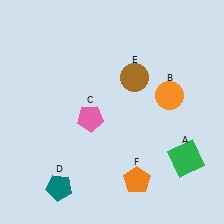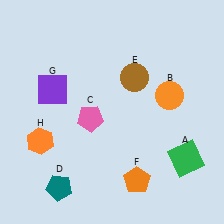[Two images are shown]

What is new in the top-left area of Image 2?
A purple square (G) was added in the top-left area of Image 2.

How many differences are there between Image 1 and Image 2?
There are 2 differences between the two images.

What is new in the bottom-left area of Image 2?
An orange hexagon (H) was added in the bottom-left area of Image 2.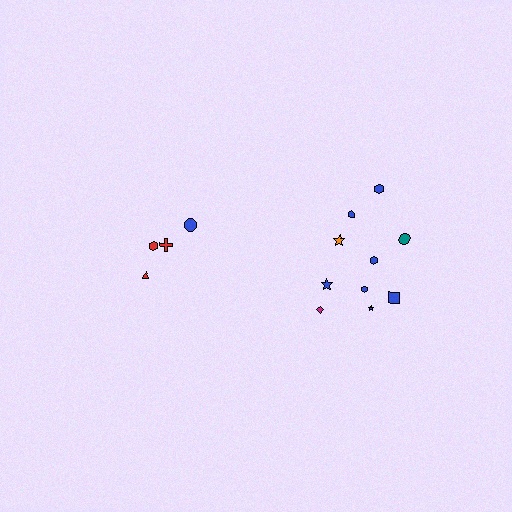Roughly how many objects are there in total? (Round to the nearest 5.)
Roughly 15 objects in total.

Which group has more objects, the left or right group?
The right group.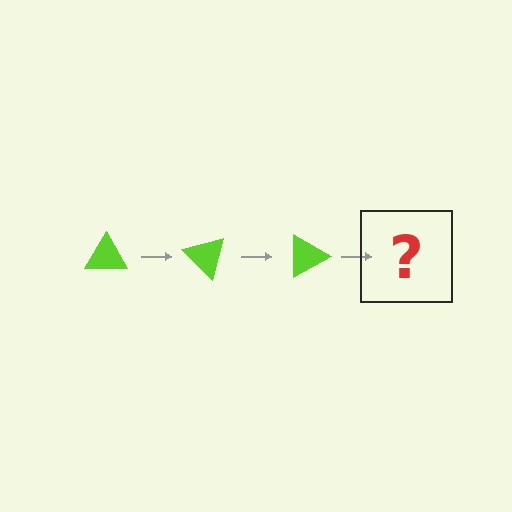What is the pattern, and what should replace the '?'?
The pattern is that the triangle rotates 45 degrees each step. The '?' should be a lime triangle rotated 135 degrees.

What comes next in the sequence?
The next element should be a lime triangle rotated 135 degrees.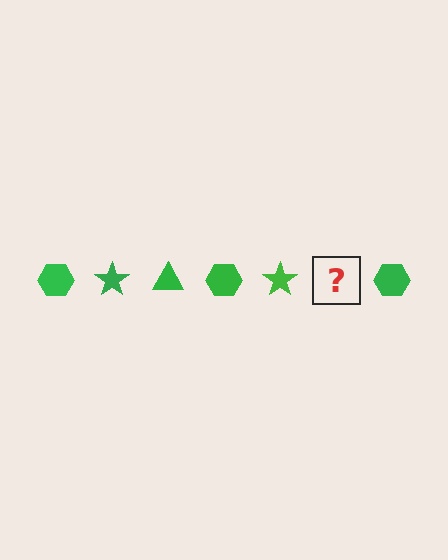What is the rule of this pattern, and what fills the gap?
The rule is that the pattern cycles through hexagon, star, triangle shapes in green. The gap should be filled with a green triangle.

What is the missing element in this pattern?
The missing element is a green triangle.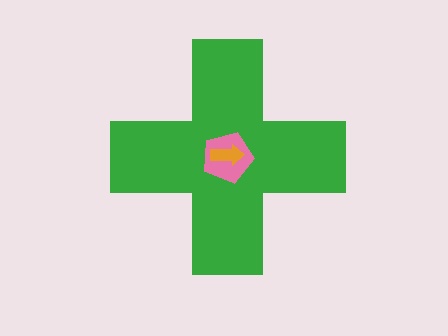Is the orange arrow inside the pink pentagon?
Yes.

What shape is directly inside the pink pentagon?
The orange arrow.